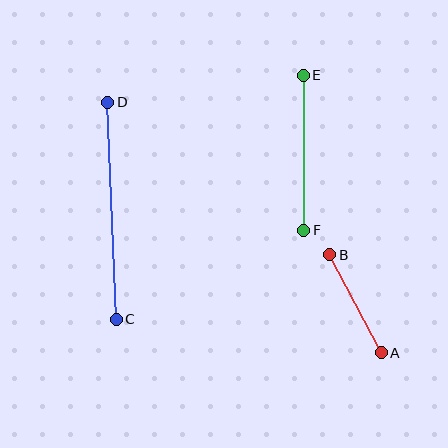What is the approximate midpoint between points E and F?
The midpoint is at approximately (303, 153) pixels.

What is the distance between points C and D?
The distance is approximately 217 pixels.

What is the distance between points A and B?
The distance is approximately 111 pixels.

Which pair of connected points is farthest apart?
Points C and D are farthest apart.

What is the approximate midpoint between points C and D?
The midpoint is at approximately (112, 211) pixels.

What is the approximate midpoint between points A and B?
The midpoint is at approximately (355, 304) pixels.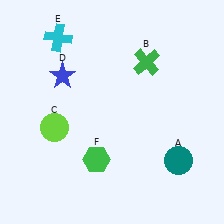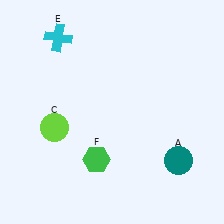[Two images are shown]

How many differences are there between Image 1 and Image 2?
There are 2 differences between the two images.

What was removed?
The blue star (D), the green cross (B) were removed in Image 2.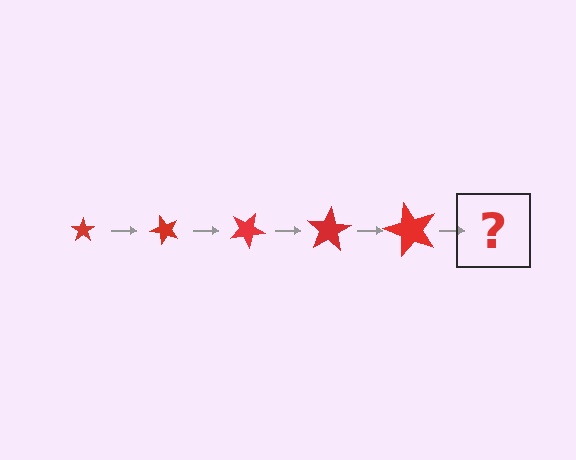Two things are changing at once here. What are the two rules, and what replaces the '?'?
The two rules are that the star grows larger each step and it rotates 50 degrees each step. The '?' should be a star, larger than the previous one and rotated 250 degrees from the start.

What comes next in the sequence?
The next element should be a star, larger than the previous one and rotated 250 degrees from the start.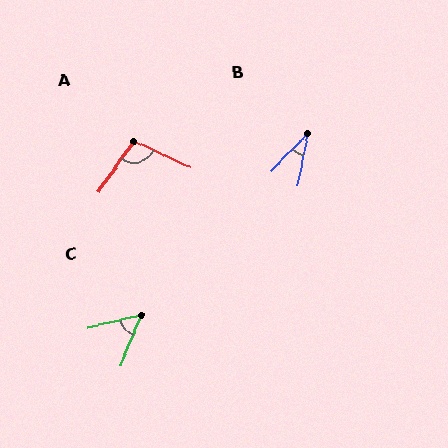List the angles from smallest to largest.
B (33°), C (53°), A (100°).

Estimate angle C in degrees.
Approximately 53 degrees.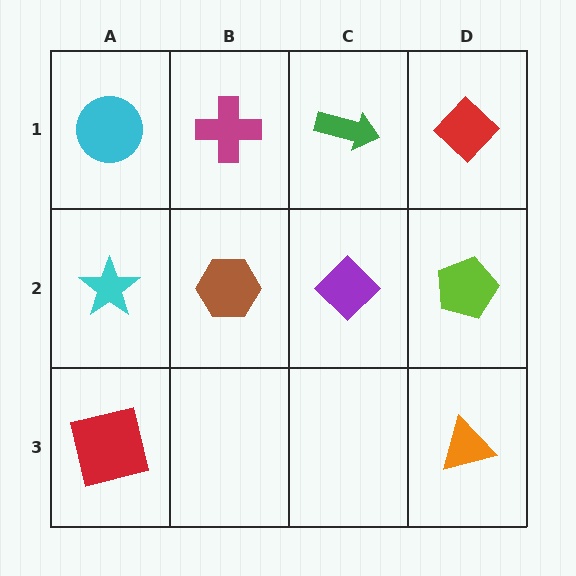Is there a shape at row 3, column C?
No, that cell is empty.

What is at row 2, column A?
A cyan star.